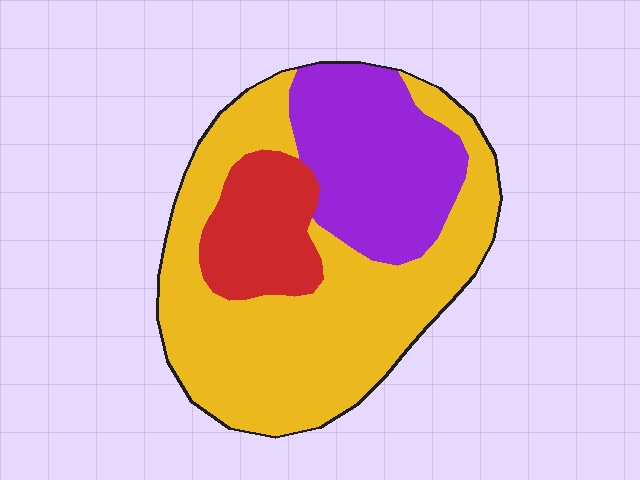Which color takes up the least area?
Red, at roughly 15%.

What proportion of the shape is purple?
Purple covers roughly 25% of the shape.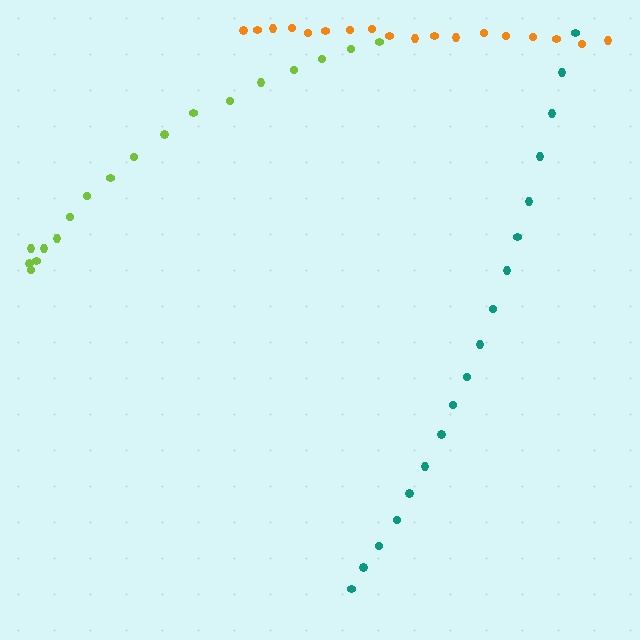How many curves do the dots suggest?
There are 3 distinct paths.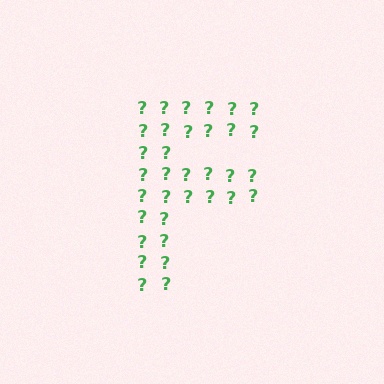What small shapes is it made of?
It is made of small question marks.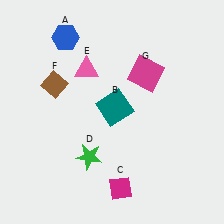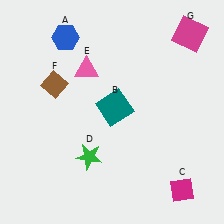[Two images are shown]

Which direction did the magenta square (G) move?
The magenta square (G) moved right.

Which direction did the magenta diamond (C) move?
The magenta diamond (C) moved right.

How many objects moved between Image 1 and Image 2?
2 objects moved between the two images.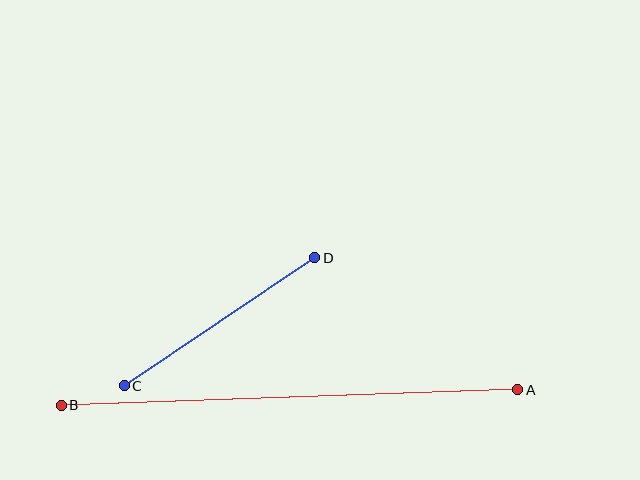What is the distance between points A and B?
The distance is approximately 457 pixels.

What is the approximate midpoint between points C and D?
The midpoint is at approximately (219, 322) pixels.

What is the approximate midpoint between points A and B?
The midpoint is at approximately (289, 398) pixels.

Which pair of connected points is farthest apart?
Points A and B are farthest apart.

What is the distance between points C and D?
The distance is approximately 229 pixels.